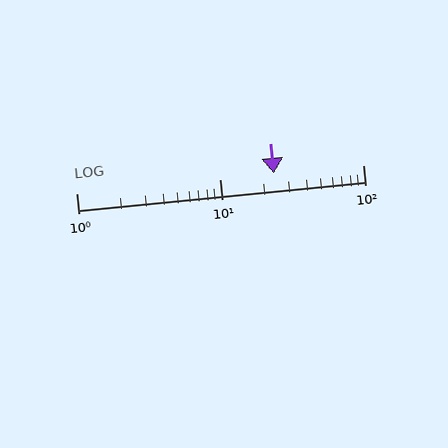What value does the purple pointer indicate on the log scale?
The pointer indicates approximately 24.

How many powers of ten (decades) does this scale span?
The scale spans 2 decades, from 1 to 100.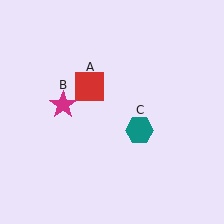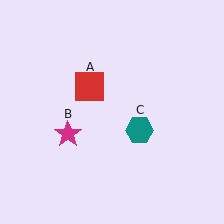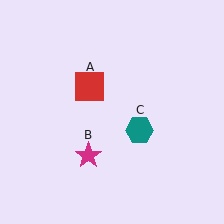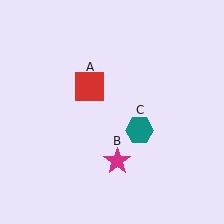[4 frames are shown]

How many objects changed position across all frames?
1 object changed position: magenta star (object B).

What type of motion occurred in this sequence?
The magenta star (object B) rotated counterclockwise around the center of the scene.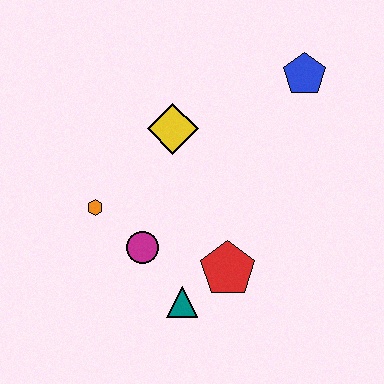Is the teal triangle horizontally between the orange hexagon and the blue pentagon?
Yes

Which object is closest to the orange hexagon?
The magenta circle is closest to the orange hexagon.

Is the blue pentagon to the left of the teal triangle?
No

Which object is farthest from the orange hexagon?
The blue pentagon is farthest from the orange hexagon.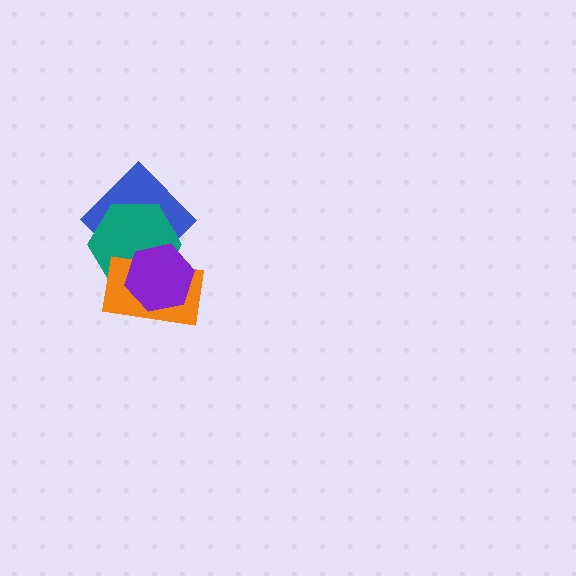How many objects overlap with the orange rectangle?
3 objects overlap with the orange rectangle.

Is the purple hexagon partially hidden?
No, no other shape covers it.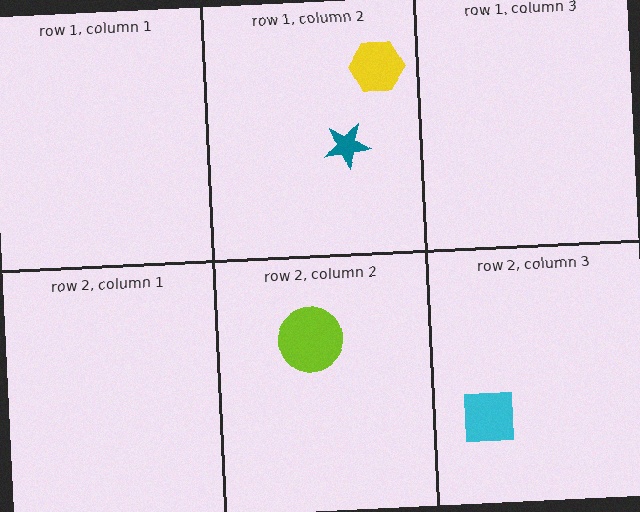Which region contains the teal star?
The row 1, column 2 region.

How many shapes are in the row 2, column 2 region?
1.